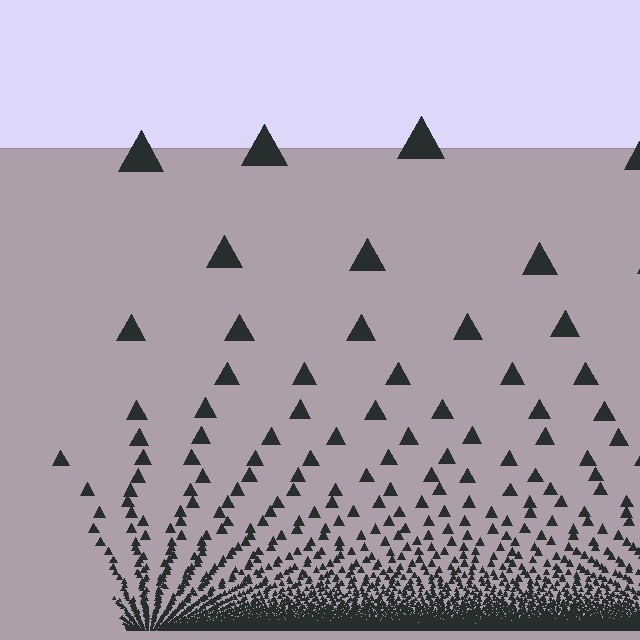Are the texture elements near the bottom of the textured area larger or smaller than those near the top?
Smaller. The gradient is inverted — elements near the bottom are smaller and denser.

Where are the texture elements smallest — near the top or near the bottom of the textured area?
Near the bottom.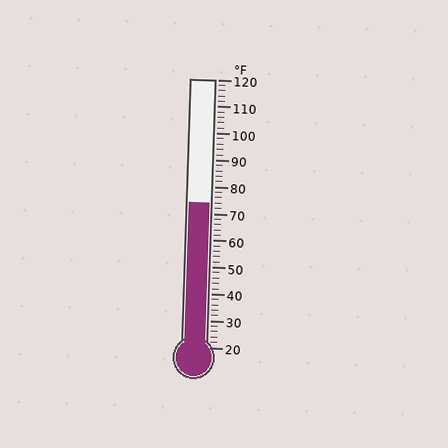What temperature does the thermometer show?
The thermometer shows approximately 74°F.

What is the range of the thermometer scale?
The thermometer scale ranges from 20°F to 120°F.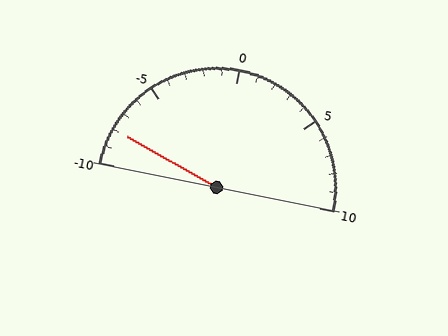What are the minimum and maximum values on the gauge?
The gauge ranges from -10 to 10.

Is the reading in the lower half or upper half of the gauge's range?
The reading is in the lower half of the range (-10 to 10).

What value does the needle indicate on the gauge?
The needle indicates approximately -8.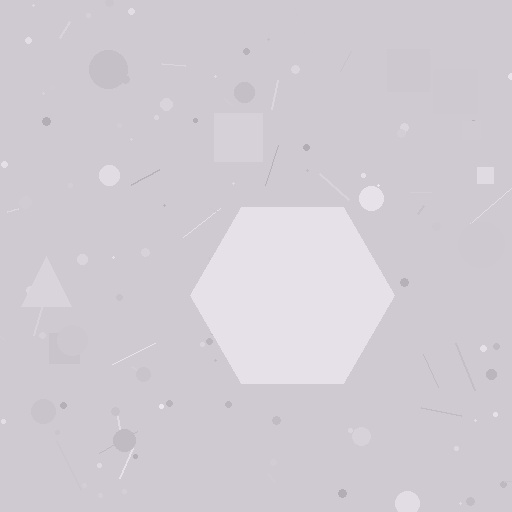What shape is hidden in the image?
A hexagon is hidden in the image.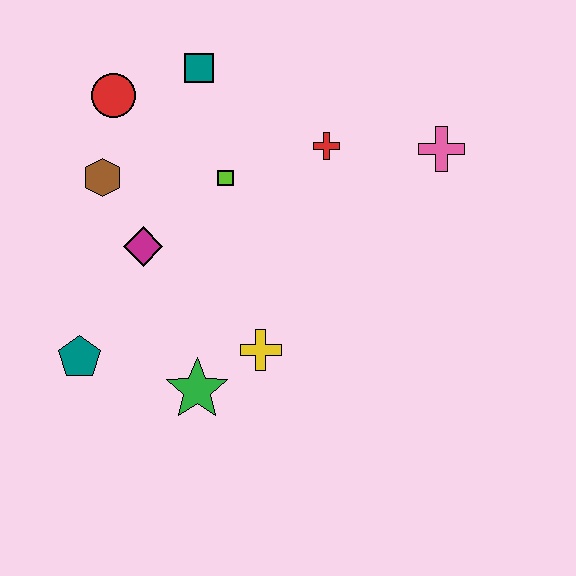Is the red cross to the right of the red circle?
Yes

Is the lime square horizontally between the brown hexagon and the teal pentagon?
No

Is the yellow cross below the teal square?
Yes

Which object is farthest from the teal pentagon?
The pink cross is farthest from the teal pentagon.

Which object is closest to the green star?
The yellow cross is closest to the green star.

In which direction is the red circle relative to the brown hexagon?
The red circle is above the brown hexagon.